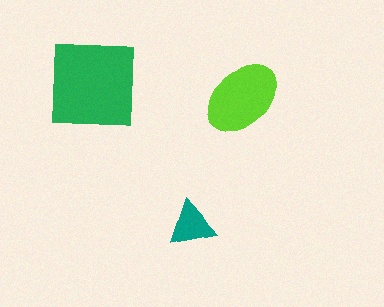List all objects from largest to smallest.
The green square, the lime ellipse, the teal triangle.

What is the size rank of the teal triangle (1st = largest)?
3rd.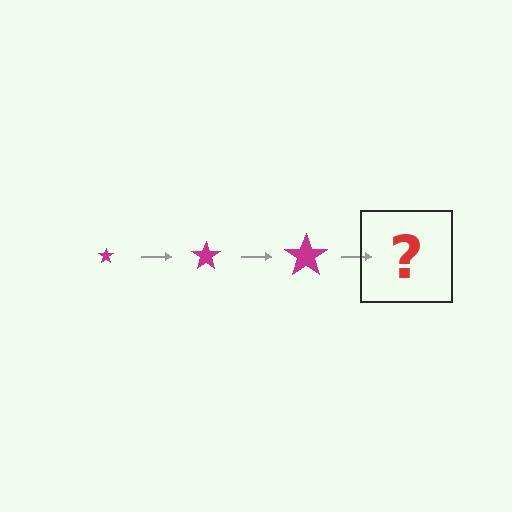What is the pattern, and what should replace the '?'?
The pattern is that the star gets progressively larger each step. The '?' should be a magenta star, larger than the previous one.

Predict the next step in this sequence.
The next step is a magenta star, larger than the previous one.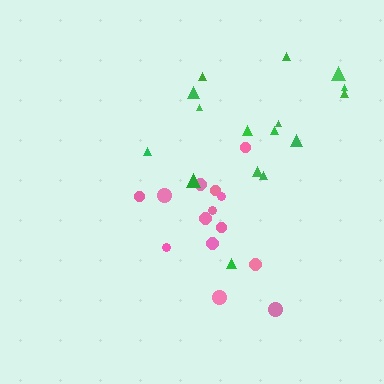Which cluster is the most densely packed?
Pink.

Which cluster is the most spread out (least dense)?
Green.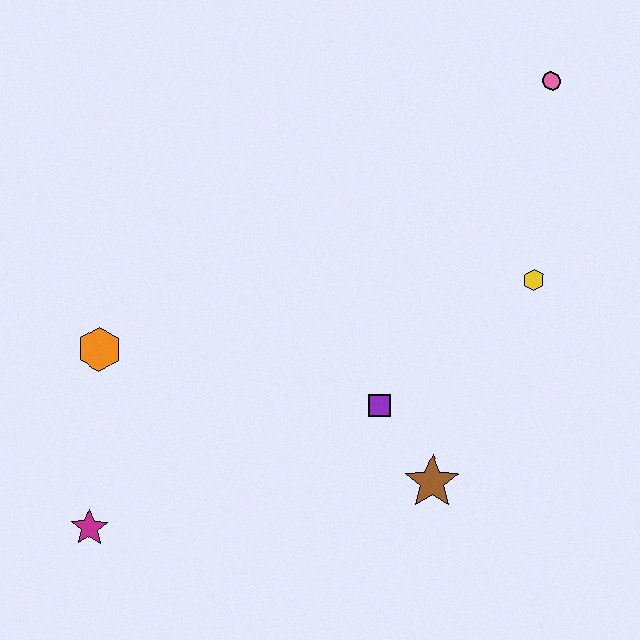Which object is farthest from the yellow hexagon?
The magenta star is farthest from the yellow hexagon.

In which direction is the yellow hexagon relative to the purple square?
The yellow hexagon is to the right of the purple square.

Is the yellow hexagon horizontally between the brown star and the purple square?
No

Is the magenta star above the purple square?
No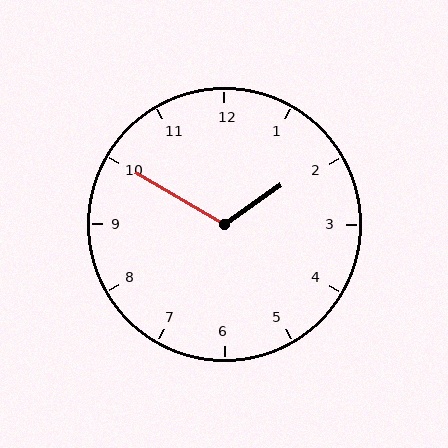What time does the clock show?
1:50.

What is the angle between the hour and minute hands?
Approximately 115 degrees.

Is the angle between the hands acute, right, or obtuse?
It is obtuse.